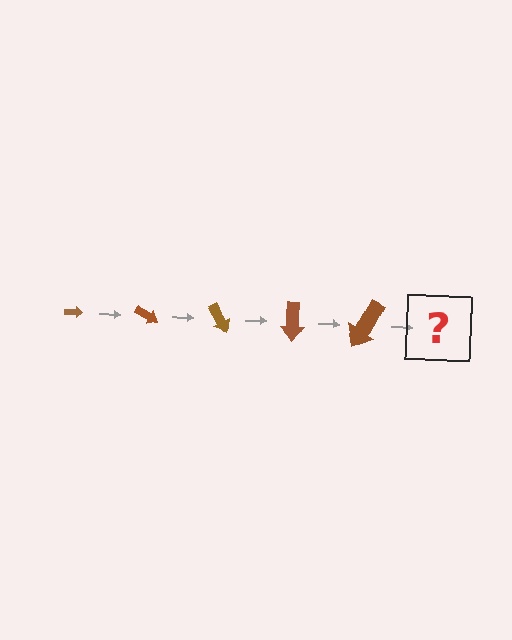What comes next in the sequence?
The next element should be an arrow, larger than the previous one and rotated 150 degrees from the start.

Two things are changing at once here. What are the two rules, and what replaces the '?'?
The two rules are that the arrow grows larger each step and it rotates 30 degrees each step. The '?' should be an arrow, larger than the previous one and rotated 150 degrees from the start.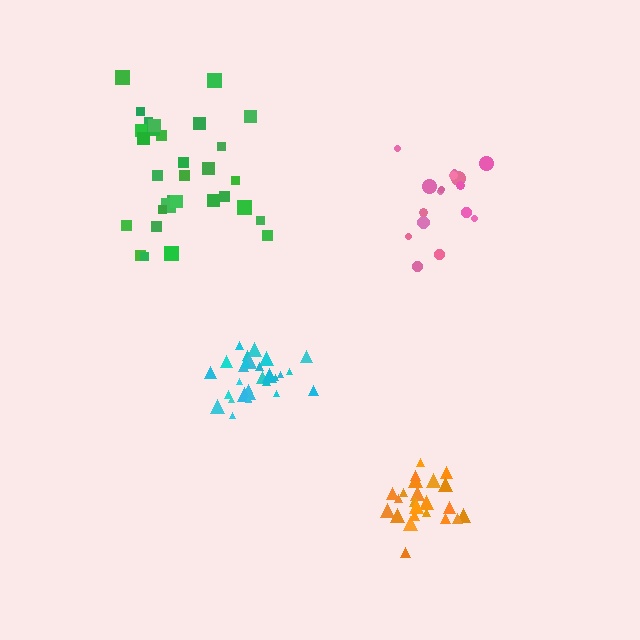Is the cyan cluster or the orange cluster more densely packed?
Cyan.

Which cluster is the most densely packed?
Cyan.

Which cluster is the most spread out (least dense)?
Green.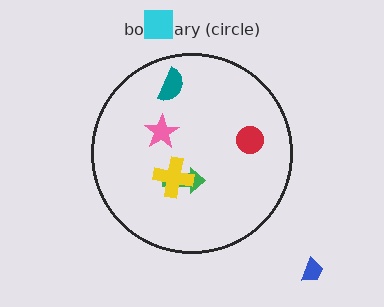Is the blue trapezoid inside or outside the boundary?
Outside.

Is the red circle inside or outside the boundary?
Inside.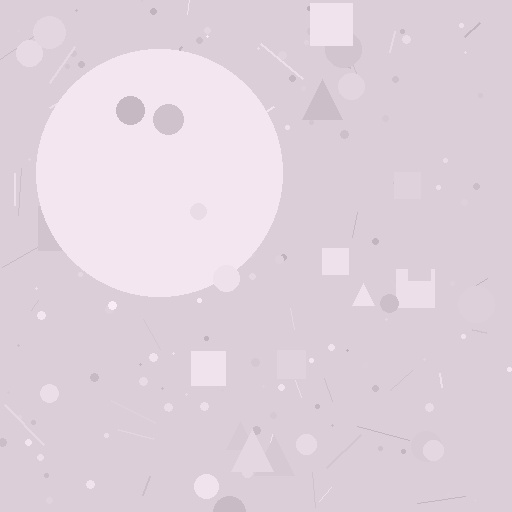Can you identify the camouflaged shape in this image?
The camouflaged shape is a circle.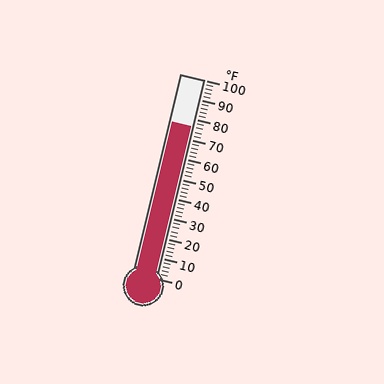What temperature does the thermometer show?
The thermometer shows approximately 76°F.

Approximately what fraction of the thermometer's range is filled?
The thermometer is filled to approximately 75% of its range.